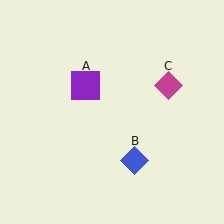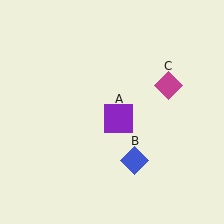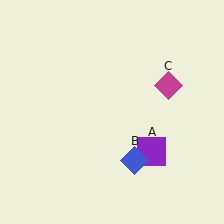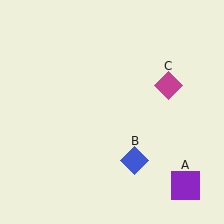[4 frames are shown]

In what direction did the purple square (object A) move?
The purple square (object A) moved down and to the right.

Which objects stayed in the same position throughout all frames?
Blue diamond (object B) and magenta diamond (object C) remained stationary.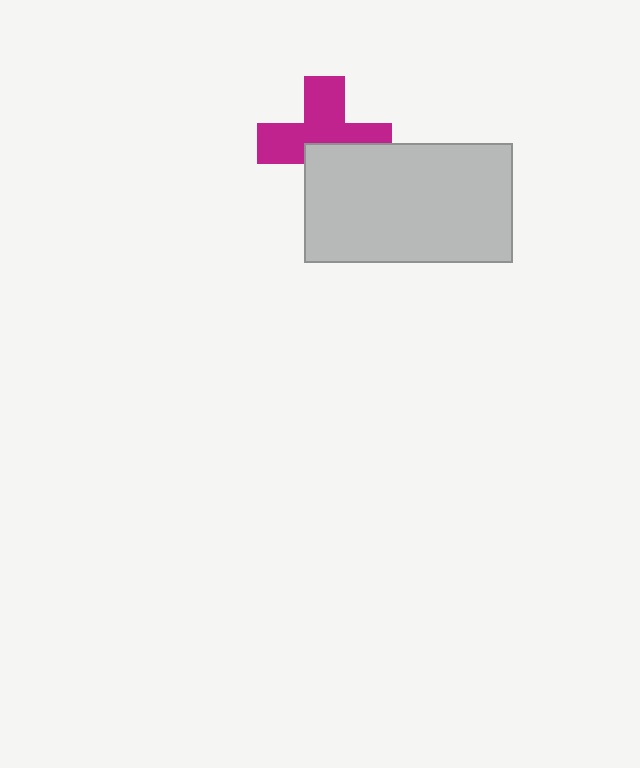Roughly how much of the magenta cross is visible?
About half of it is visible (roughly 60%).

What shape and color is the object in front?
The object in front is a light gray rectangle.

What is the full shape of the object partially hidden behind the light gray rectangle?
The partially hidden object is a magenta cross.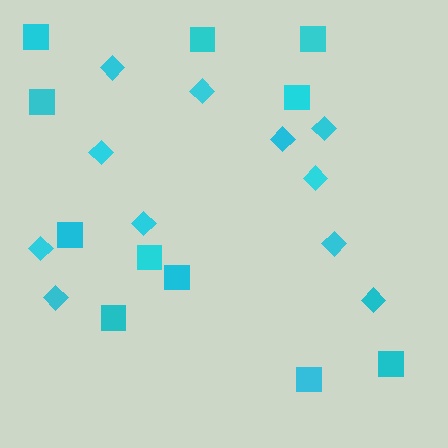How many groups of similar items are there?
There are 2 groups: one group of squares (11) and one group of diamonds (11).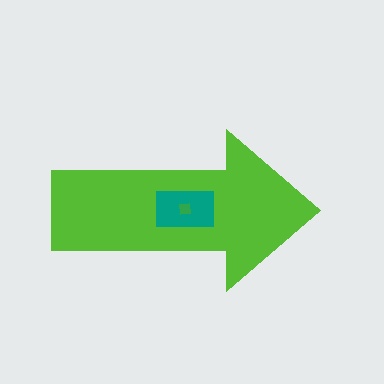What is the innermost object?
The green square.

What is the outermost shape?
The lime arrow.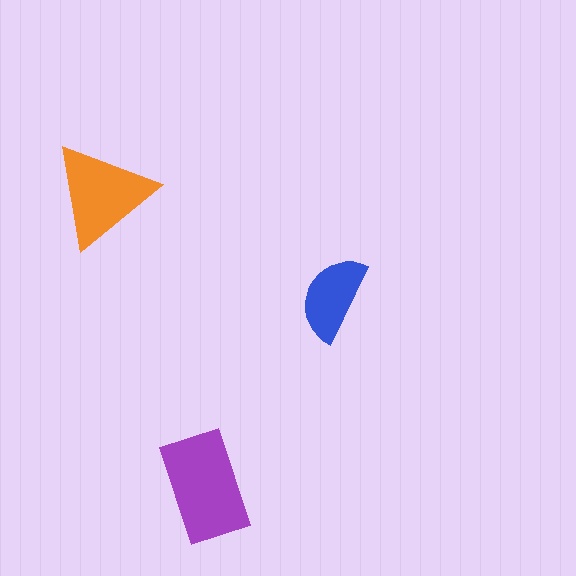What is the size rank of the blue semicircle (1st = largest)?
3rd.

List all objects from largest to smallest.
The purple rectangle, the orange triangle, the blue semicircle.